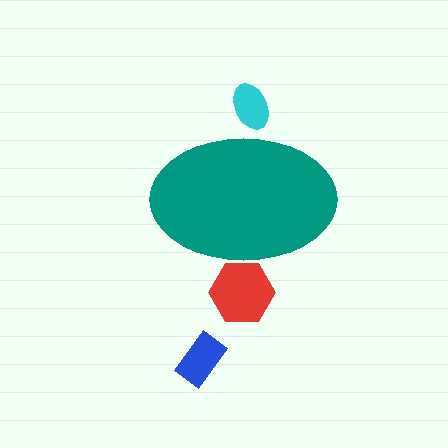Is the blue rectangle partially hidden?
No, the blue rectangle is fully visible.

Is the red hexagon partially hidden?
Yes, the red hexagon is partially hidden behind the teal ellipse.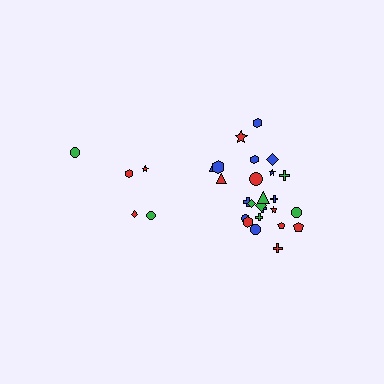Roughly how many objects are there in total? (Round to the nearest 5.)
Roughly 30 objects in total.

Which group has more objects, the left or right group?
The right group.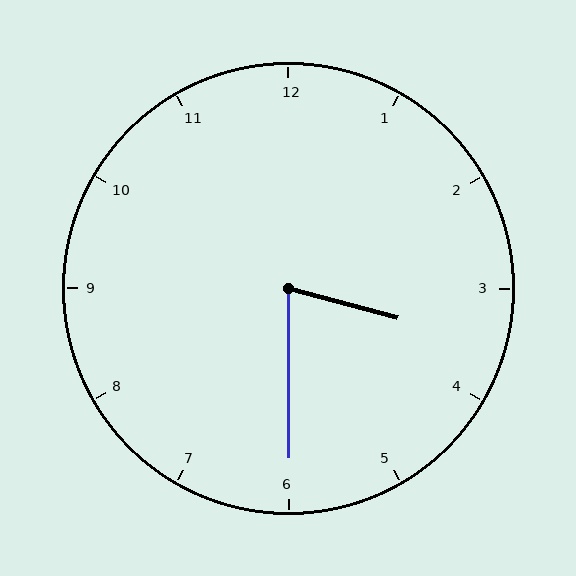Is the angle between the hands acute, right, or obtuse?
It is acute.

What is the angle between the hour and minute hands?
Approximately 75 degrees.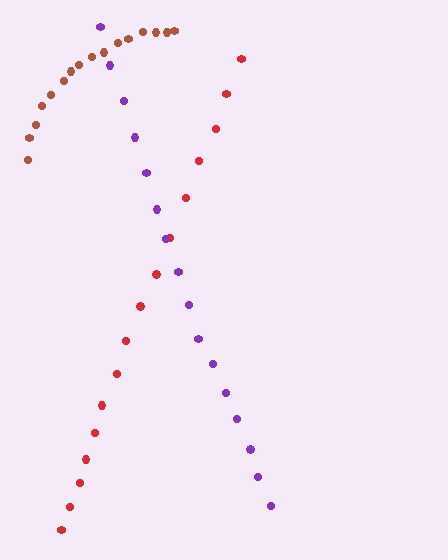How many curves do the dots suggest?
There are 3 distinct paths.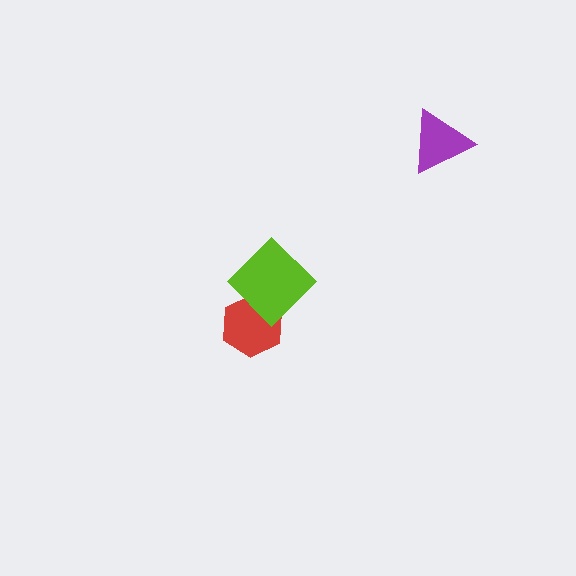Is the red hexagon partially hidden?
Yes, it is partially covered by another shape.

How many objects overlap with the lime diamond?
1 object overlaps with the lime diamond.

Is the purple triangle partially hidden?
No, no other shape covers it.